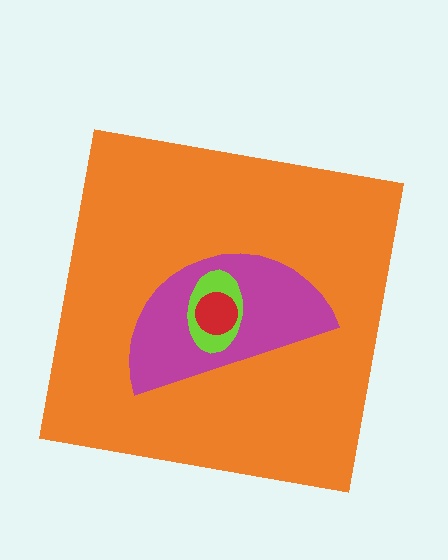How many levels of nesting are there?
4.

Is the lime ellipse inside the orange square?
Yes.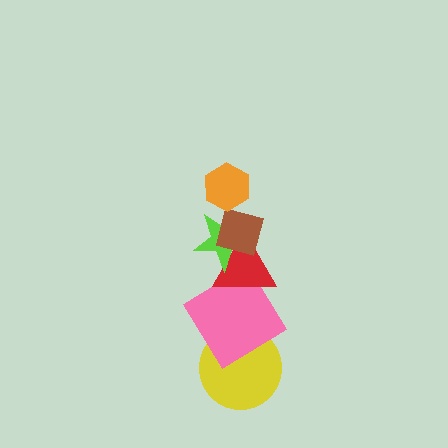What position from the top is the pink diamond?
The pink diamond is 5th from the top.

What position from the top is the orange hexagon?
The orange hexagon is 1st from the top.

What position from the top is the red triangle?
The red triangle is 4th from the top.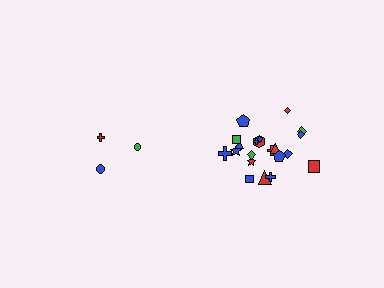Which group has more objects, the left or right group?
The right group.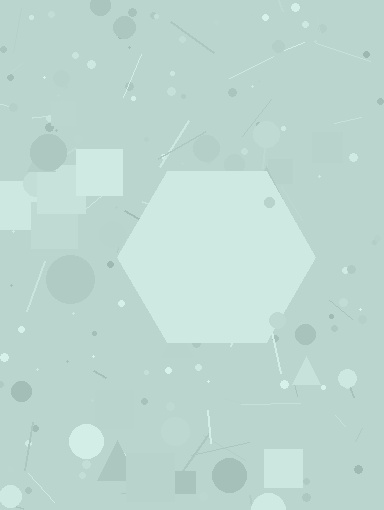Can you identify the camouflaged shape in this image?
The camouflaged shape is a hexagon.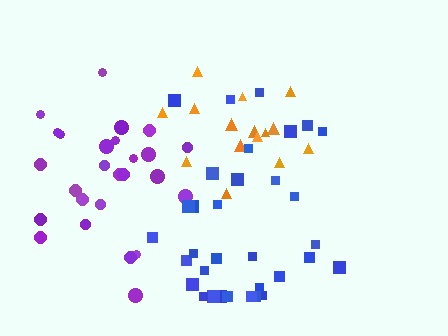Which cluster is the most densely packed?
Purple.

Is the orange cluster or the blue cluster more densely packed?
Orange.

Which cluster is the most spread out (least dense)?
Blue.